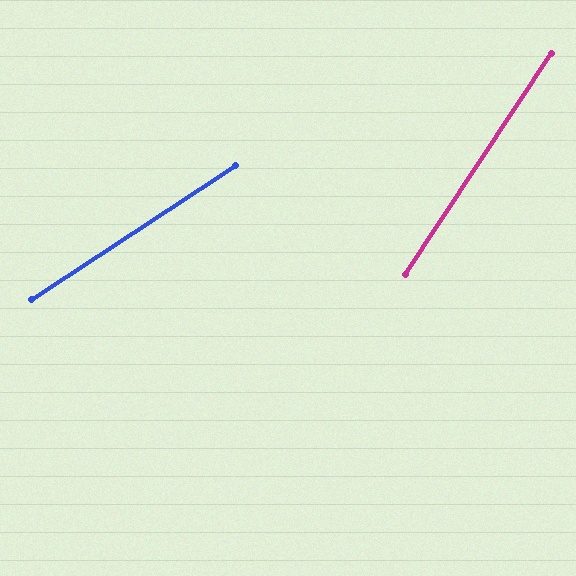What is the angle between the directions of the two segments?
Approximately 23 degrees.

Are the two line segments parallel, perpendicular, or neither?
Neither parallel nor perpendicular — they differ by about 23°.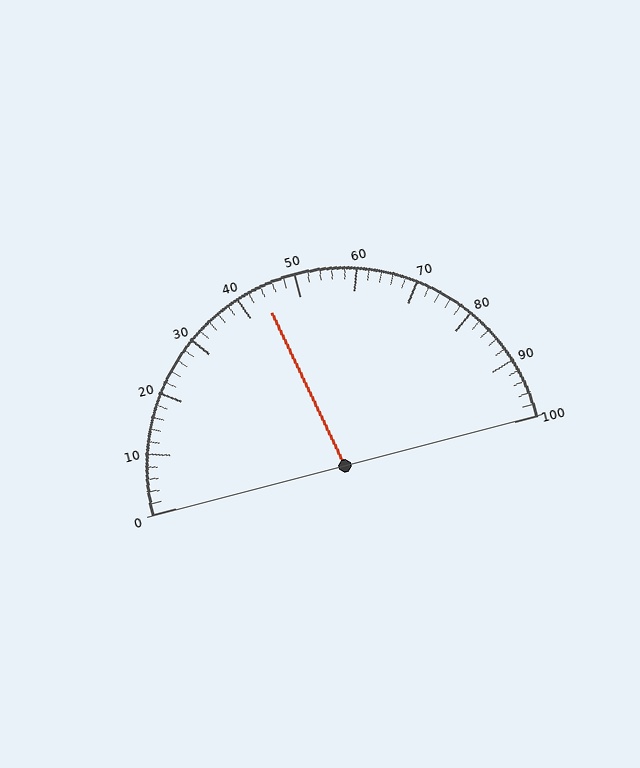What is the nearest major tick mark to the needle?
The nearest major tick mark is 40.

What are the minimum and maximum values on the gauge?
The gauge ranges from 0 to 100.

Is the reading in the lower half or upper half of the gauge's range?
The reading is in the lower half of the range (0 to 100).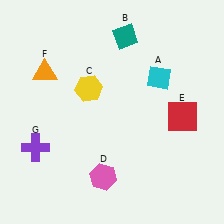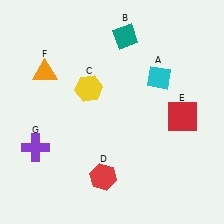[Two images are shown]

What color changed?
The hexagon (D) changed from pink in Image 1 to red in Image 2.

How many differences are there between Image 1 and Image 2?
There is 1 difference between the two images.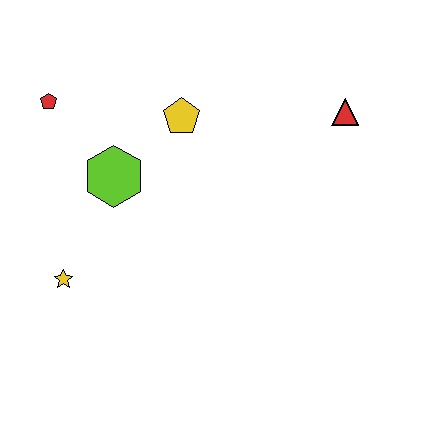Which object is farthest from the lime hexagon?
The red triangle is farthest from the lime hexagon.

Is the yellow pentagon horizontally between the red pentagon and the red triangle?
Yes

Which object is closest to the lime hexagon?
The yellow pentagon is closest to the lime hexagon.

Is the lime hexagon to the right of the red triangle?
No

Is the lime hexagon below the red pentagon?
Yes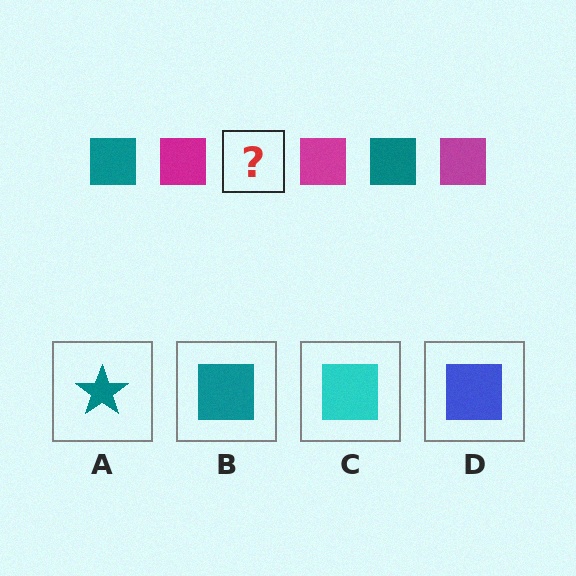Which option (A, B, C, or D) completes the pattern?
B.